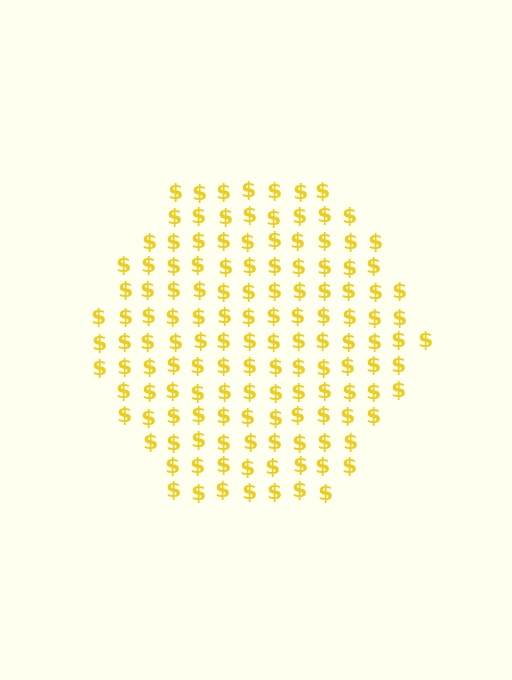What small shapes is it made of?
It is made of small dollar signs.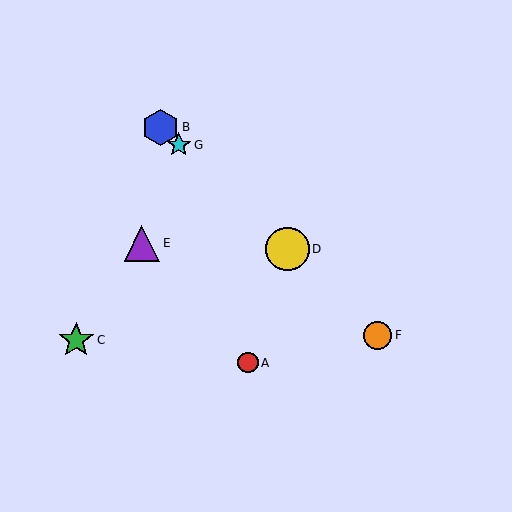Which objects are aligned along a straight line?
Objects B, D, F, G are aligned along a straight line.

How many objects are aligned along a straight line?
4 objects (B, D, F, G) are aligned along a straight line.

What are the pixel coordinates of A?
Object A is at (248, 363).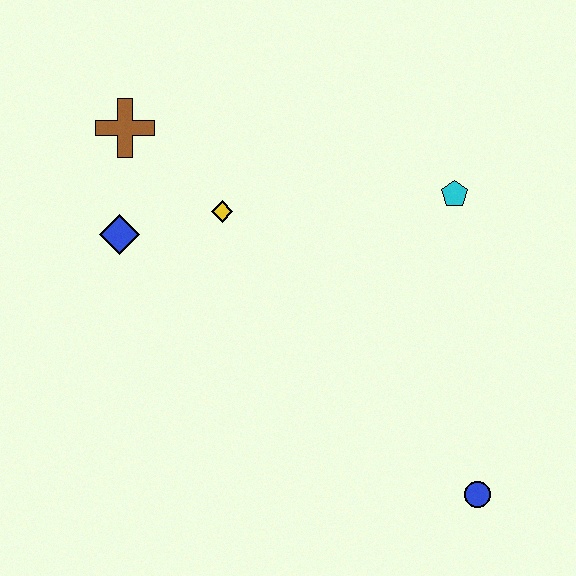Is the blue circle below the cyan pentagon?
Yes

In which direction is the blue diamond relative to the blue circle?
The blue diamond is to the left of the blue circle.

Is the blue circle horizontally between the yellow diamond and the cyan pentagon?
No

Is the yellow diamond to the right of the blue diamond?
Yes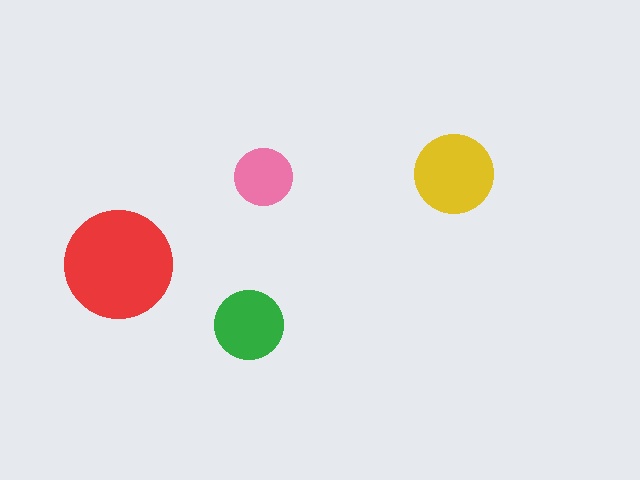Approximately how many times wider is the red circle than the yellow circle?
About 1.5 times wider.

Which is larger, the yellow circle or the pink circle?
The yellow one.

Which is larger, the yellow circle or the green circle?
The yellow one.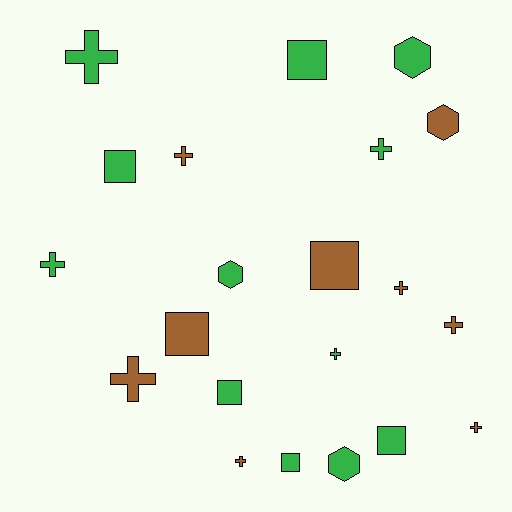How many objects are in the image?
There are 21 objects.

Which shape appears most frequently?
Cross, with 10 objects.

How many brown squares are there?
There are 2 brown squares.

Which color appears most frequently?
Green, with 12 objects.